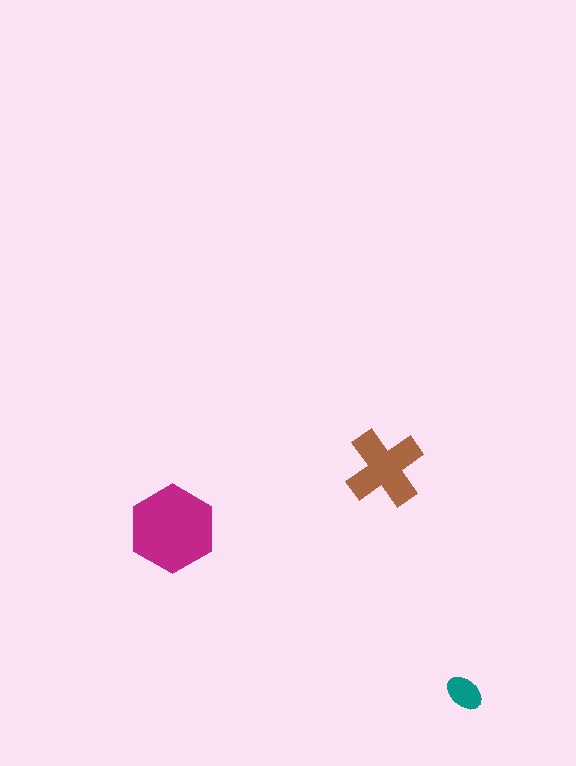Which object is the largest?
The magenta hexagon.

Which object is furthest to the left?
The magenta hexagon is leftmost.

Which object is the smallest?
The teal ellipse.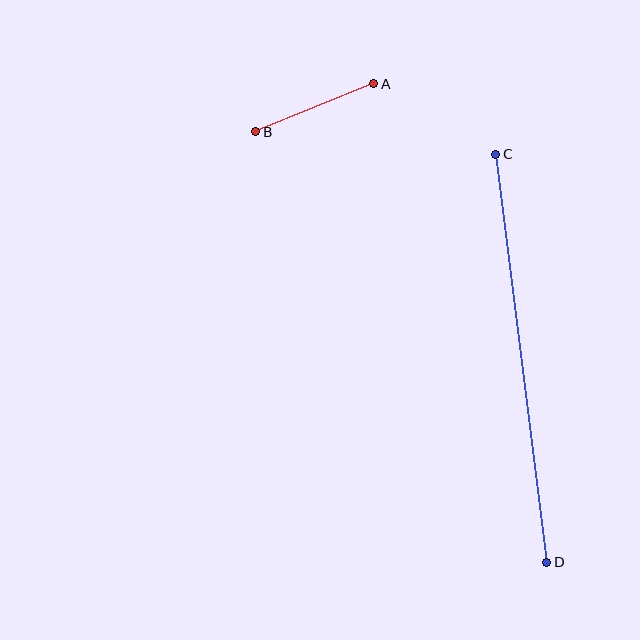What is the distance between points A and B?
The distance is approximately 128 pixels.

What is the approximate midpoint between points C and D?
The midpoint is at approximately (521, 358) pixels.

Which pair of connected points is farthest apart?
Points C and D are farthest apart.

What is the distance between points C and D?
The distance is approximately 411 pixels.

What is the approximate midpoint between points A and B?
The midpoint is at approximately (315, 108) pixels.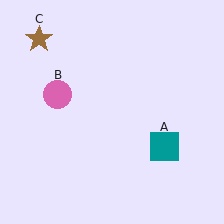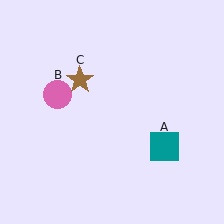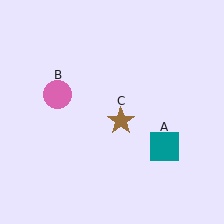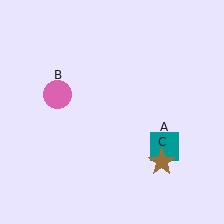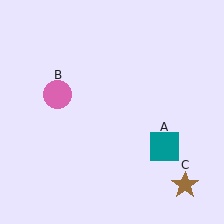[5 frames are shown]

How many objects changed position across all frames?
1 object changed position: brown star (object C).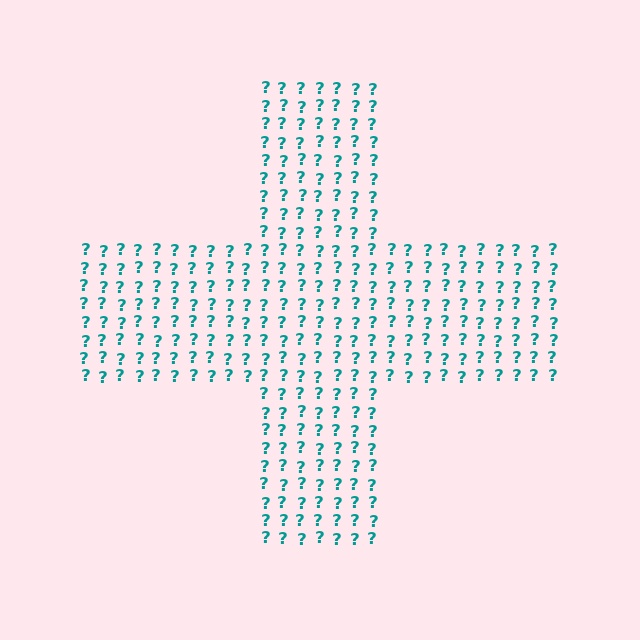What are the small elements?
The small elements are question marks.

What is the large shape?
The large shape is a cross.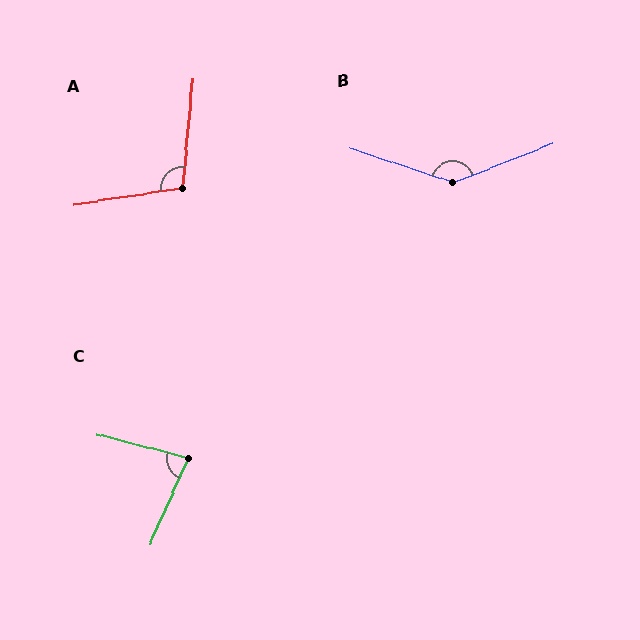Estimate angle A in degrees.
Approximately 104 degrees.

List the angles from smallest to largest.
C (81°), A (104°), B (140°).